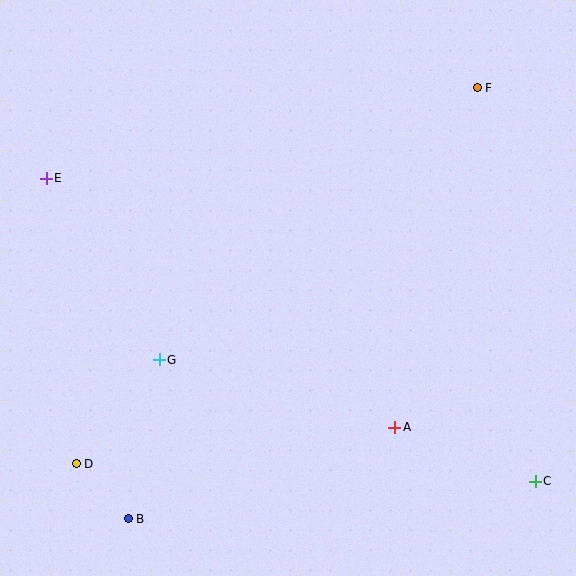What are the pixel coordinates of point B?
Point B is at (128, 519).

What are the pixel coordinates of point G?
Point G is at (159, 360).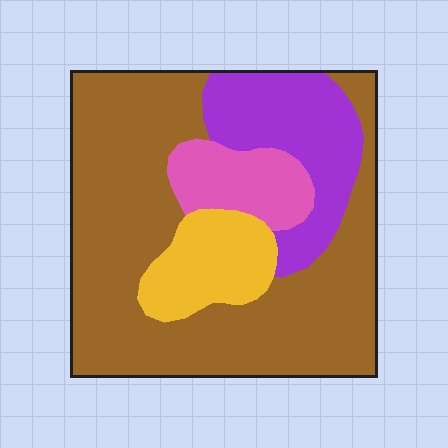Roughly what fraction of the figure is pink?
Pink covers around 10% of the figure.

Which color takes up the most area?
Brown, at roughly 60%.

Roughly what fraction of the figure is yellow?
Yellow covers 12% of the figure.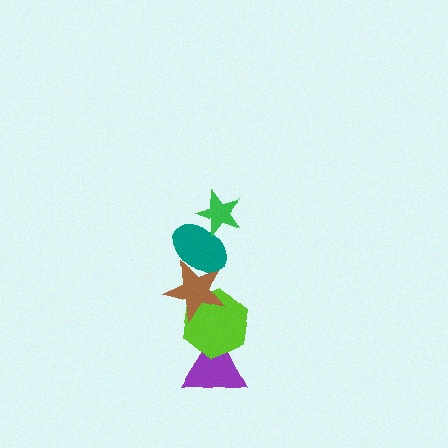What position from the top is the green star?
The green star is 1st from the top.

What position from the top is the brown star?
The brown star is 3rd from the top.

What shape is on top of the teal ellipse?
The green star is on top of the teal ellipse.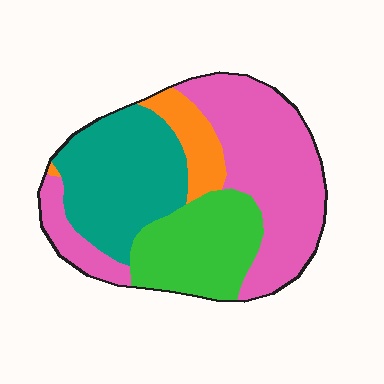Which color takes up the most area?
Pink, at roughly 40%.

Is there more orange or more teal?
Teal.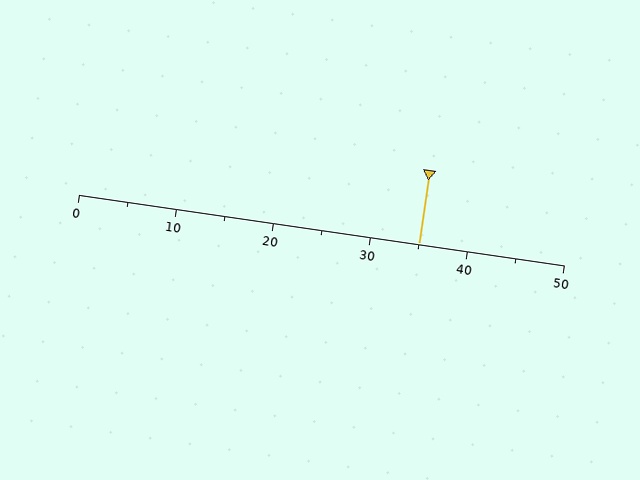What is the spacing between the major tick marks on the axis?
The major ticks are spaced 10 apart.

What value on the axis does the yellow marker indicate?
The marker indicates approximately 35.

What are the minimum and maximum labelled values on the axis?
The axis runs from 0 to 50.